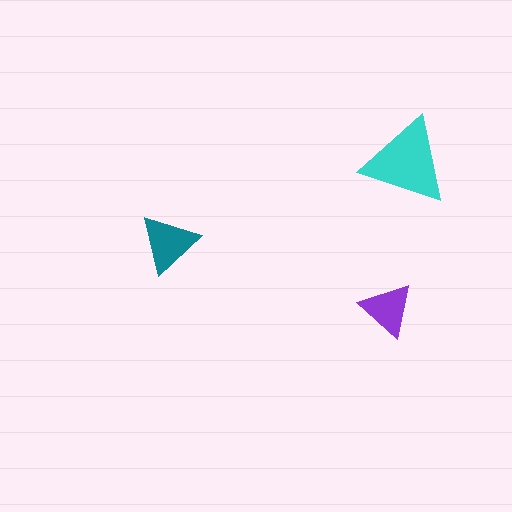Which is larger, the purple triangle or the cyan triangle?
The cyan one.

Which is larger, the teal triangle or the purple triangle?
The teal one.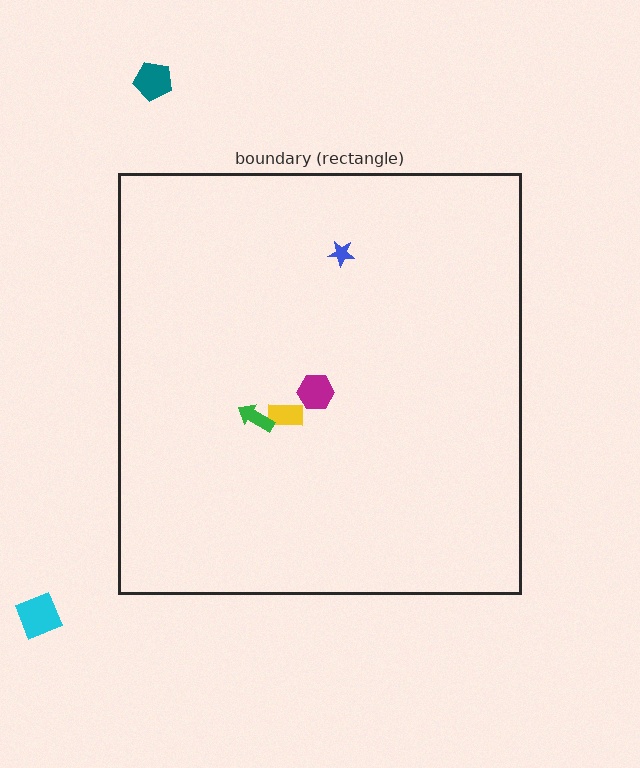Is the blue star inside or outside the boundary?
Inside.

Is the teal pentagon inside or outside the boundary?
Outside.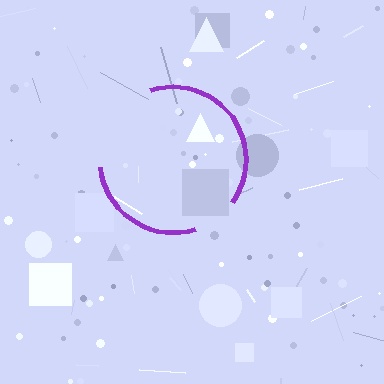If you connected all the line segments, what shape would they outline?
They would outline a circle.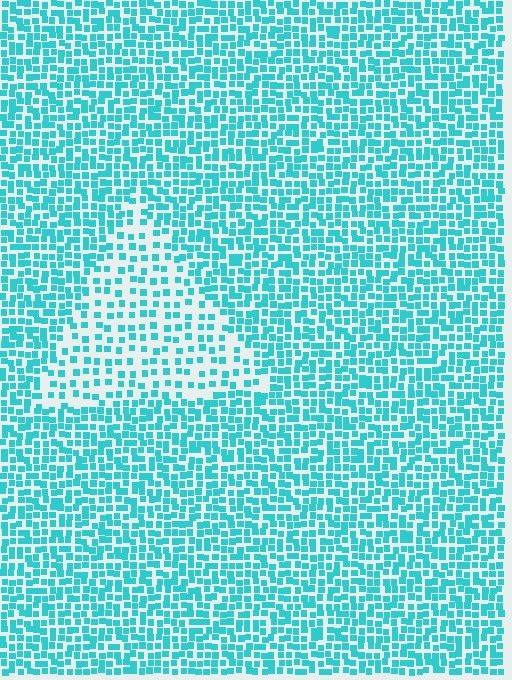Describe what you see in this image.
The image contains small cyan elements arranged at two different densities. A triangle-shaped region is visible where the elements are less densely packed than the surrounding area.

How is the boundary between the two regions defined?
The boundary is defined by a change in element density (approximately 2.0x ratio). All elements are the same color, size, and shape.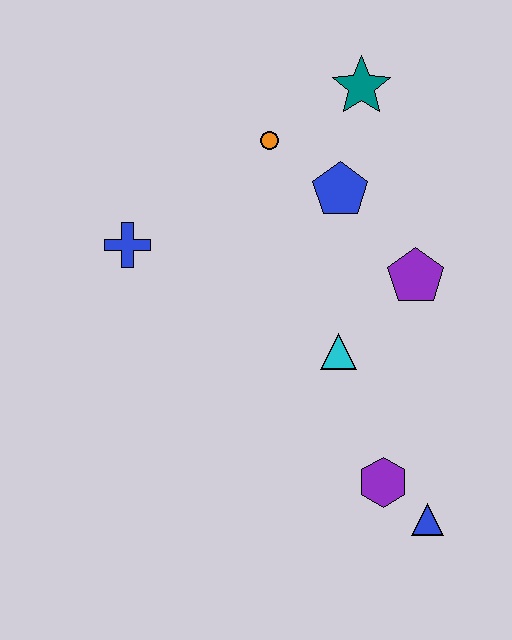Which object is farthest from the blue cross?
The blue triangle is farthest from the blue cross.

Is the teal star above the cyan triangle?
Yes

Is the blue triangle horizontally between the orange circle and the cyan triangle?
No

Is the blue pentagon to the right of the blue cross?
Yes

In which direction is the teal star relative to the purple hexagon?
The teal star is above the purple hexagon.